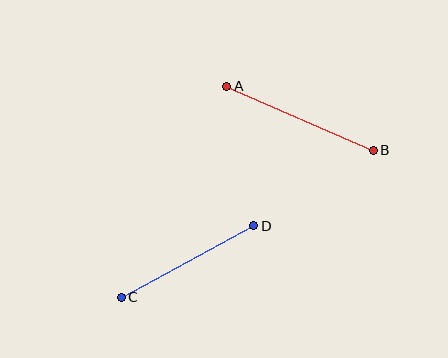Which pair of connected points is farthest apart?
Points A and B are farthest apart.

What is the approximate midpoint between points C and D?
The midpoint is at approximately (187, 261) pixels.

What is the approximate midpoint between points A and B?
The midpoint is at approximately (300, 118) pixels.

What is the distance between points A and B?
The distance is approximately 160 pixels.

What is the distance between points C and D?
The distance is approximately 150 pixels.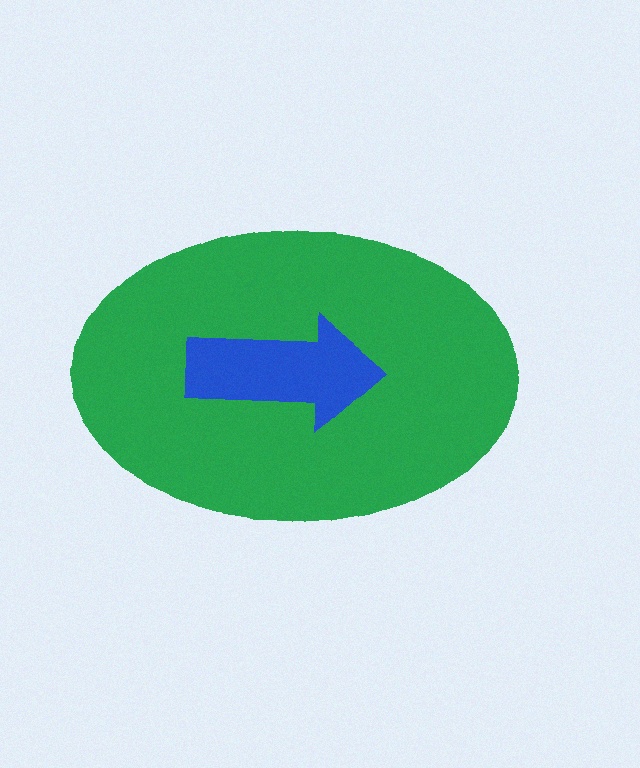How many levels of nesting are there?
2.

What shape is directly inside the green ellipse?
The blue arrow.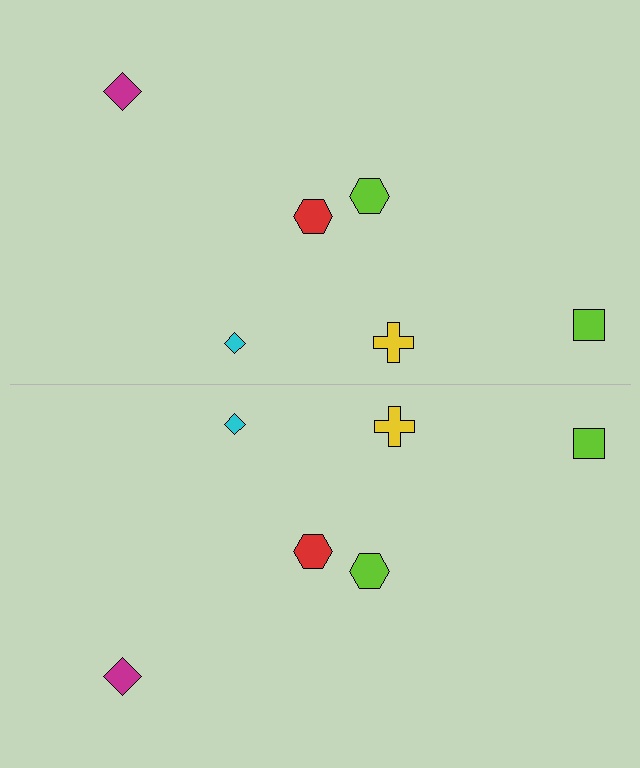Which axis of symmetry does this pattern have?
The pattern has a horizontal axis of symmetry running through the center of the image.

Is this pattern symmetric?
Yes, this pattern has bilateral (reflection) symmetry.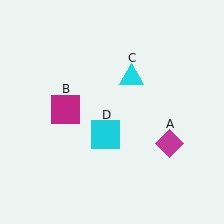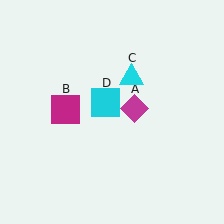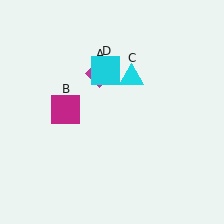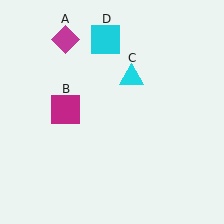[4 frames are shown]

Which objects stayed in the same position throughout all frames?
Magenta square (object B) and cyan triangle (object C) remained stationary.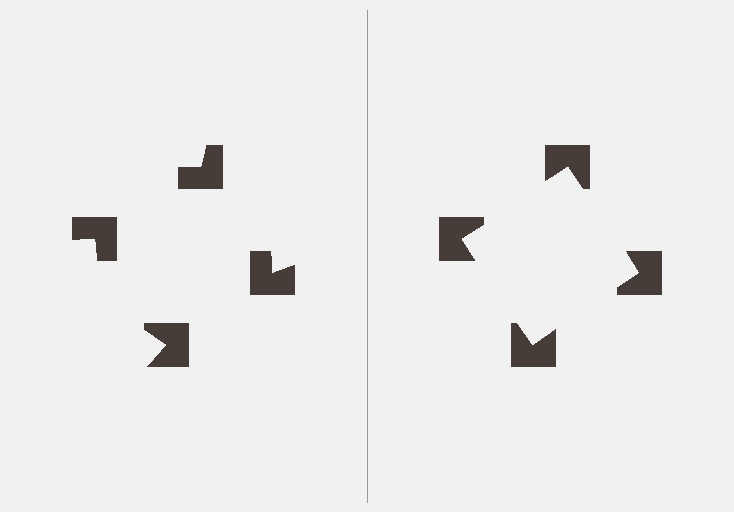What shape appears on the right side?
An illusory square.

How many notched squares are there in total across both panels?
8 — 4 on each side.